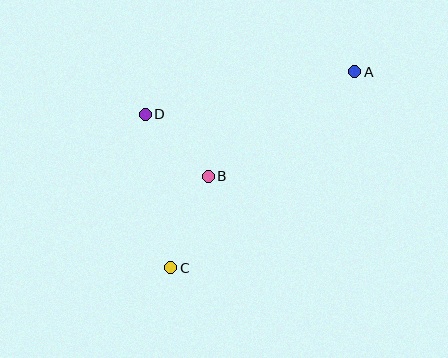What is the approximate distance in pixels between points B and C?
The distance between B and C is approximately 98 pixels.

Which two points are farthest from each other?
Points A and C are farthest from each other.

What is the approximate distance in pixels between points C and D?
The distance between C and D is approximately 155 pixels.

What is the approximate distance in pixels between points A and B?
The distance between A and B is approximately 180 pixels.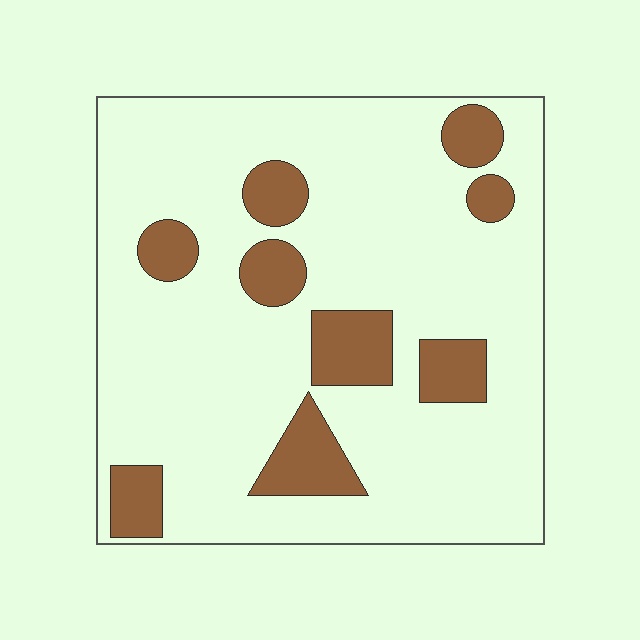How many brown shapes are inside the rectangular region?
9.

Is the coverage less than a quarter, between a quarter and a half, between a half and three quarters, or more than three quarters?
Less than a quarter.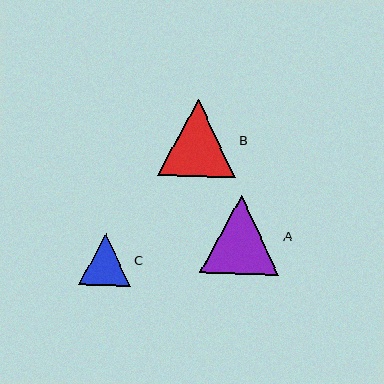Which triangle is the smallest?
Triangle C is the smallest with a size of approximately 52 pixels.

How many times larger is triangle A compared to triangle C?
Triangle A is approximately 1.5 times the size of triangle C.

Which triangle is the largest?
Triangle A is the largest with a size of approximately 80 pixels.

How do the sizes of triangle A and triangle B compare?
Triangle A and triangle B are approximately the same size.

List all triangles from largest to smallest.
From largest to smallest: A, B, C.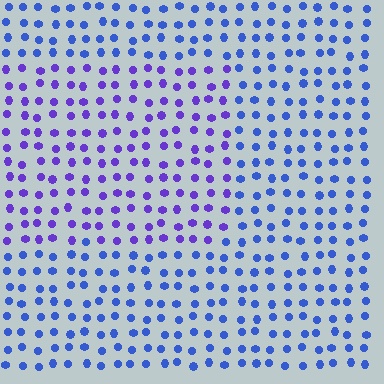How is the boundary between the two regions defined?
The boundary is defined purely by a slight shift in hue (about 34 degrees). Spacing, size, and orientation are identical on both sides.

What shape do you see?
I see a rectangle.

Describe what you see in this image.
The image is filled with small blue elements in a uniform arrangement. A rectangle-shaped region is visible where the elements are tinted to a slightly different hue, forming a subtle color boundary.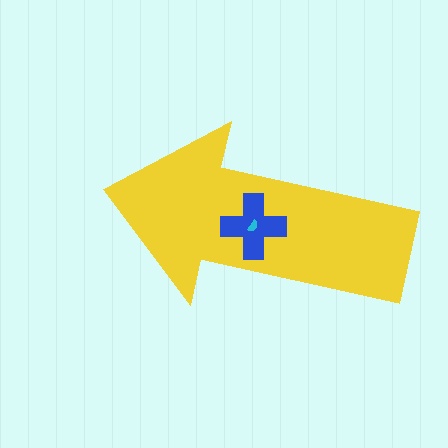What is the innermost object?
The cyan semicircle.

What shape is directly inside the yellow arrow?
The blue cross.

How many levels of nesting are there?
3.